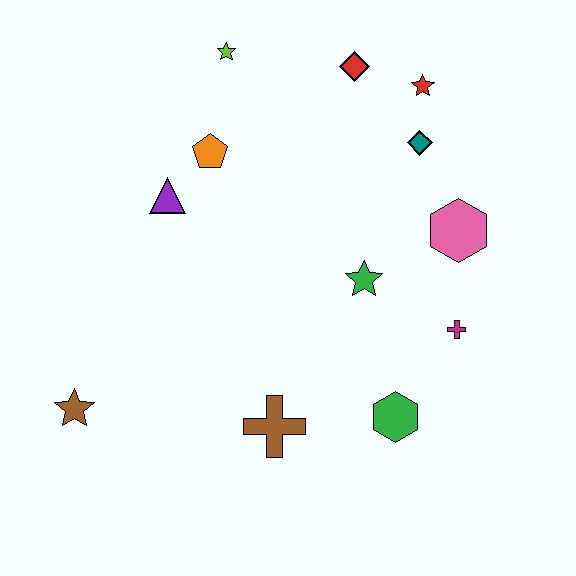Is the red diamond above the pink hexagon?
Yes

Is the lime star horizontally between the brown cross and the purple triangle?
Yes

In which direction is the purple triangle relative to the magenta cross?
The purple triangle is to the left of the magenta cross.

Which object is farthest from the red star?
The brown star is farthest from the red star.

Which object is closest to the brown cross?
The green hexagon is closest to the brown cross.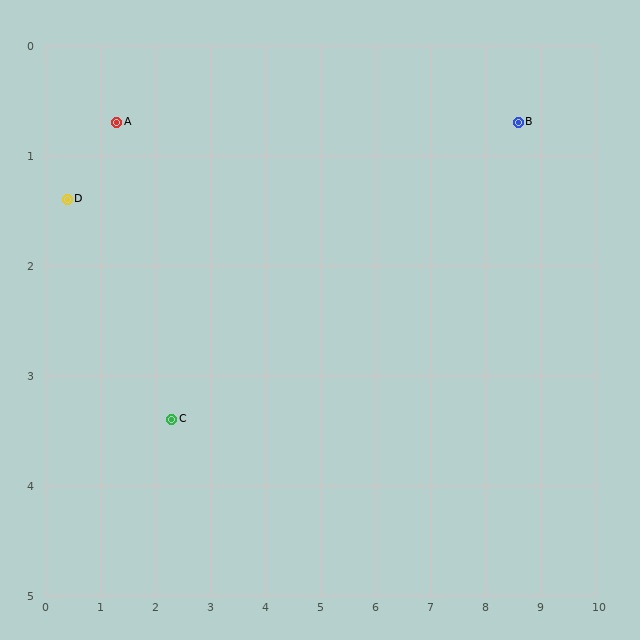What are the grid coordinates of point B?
Point B is at approximately (8.6, 0.7).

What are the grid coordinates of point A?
Point A is at approximately (1.3, 0.7).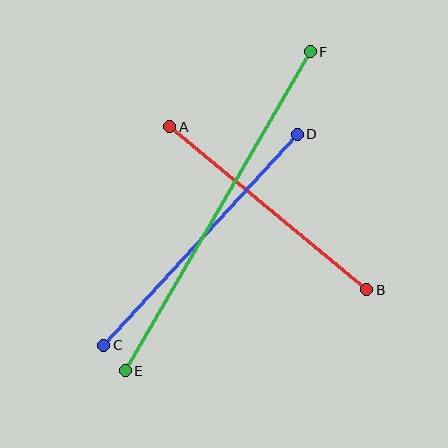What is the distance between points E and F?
The distance is approximately 369 pixels.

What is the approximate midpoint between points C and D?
The midpoint is at approximately (200, 240) pixels.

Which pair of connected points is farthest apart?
Points E and F are farthest apart.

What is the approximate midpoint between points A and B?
The midpoint is at approximately (268, 208) pixels.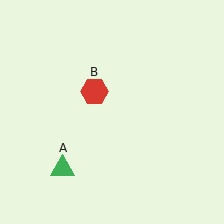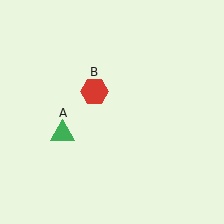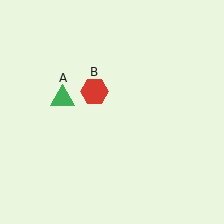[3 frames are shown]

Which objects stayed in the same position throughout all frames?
Red hexagon (object B) remained stationary.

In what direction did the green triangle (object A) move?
The green triangle (object A) moved up.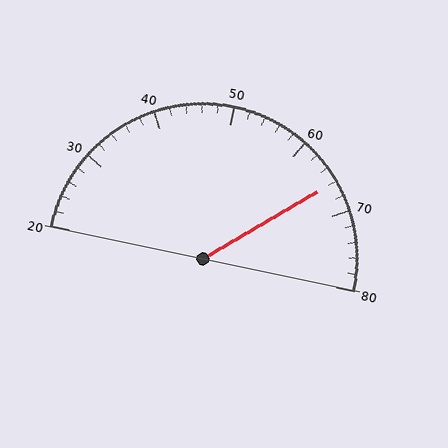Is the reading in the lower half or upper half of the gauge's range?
The reading is in the upper half of the range (20 to 80).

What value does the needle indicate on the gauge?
The needle indicates approximately 66.